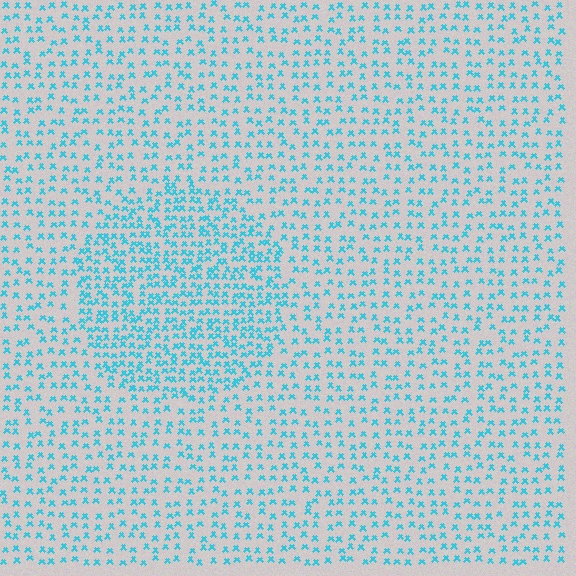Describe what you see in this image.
The image contains small cyan elements arranged at two different densities. A circle-shaped region is visible where the elements are more densely packed than the surrounding area.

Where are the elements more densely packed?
The elements are more densely packed inside the circle boundary.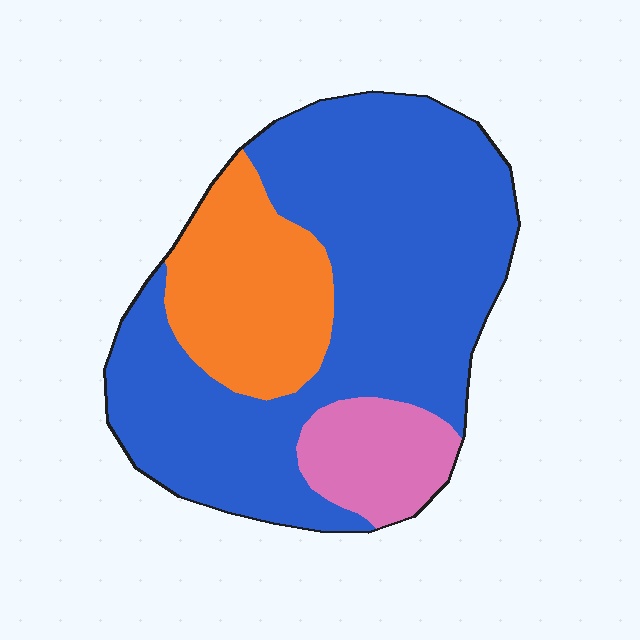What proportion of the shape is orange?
Orange takes up about one fifth (1/5) of the shape.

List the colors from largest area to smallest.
From largest to smallest: blue, orange, pink.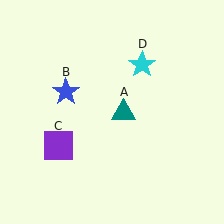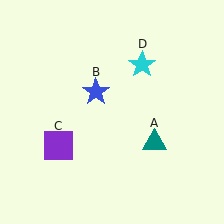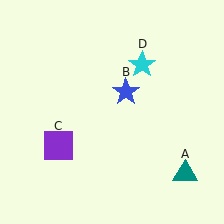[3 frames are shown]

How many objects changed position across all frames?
2 objects changed position: teal triangle (object A), blue star (object B).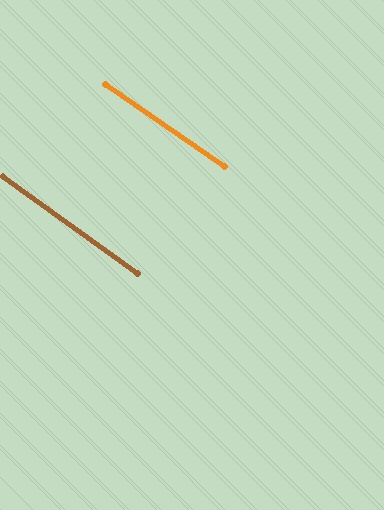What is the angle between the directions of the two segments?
Approximately 1 degree.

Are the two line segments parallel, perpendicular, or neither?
Parallel — their directions differ by only 1.4°.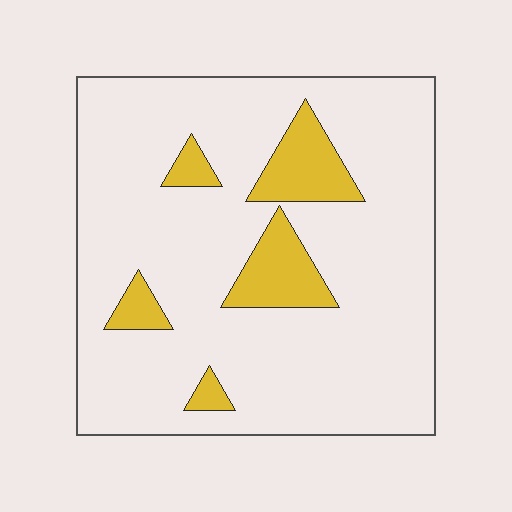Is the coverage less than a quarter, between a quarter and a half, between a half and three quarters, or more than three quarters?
Less than a quarter.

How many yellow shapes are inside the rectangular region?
5.